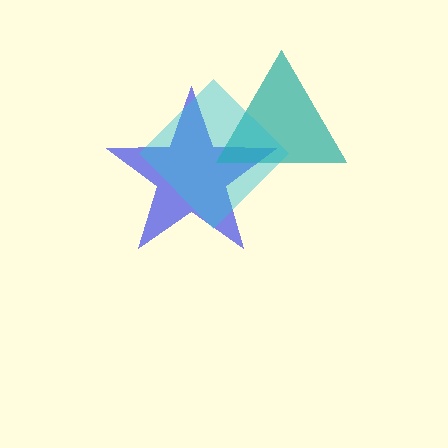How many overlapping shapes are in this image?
There are 3 overlapping shapes in the image.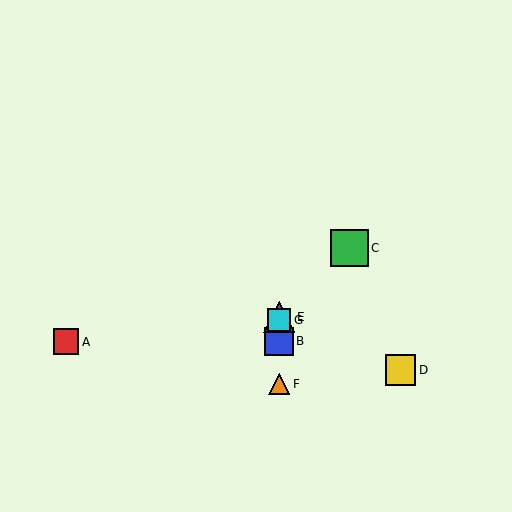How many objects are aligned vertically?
4 objects (B, E, F, G) are aligned vertically.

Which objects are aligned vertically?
Objects B, E, F, G are aligned vertically.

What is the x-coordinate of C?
Object C is at x≈350.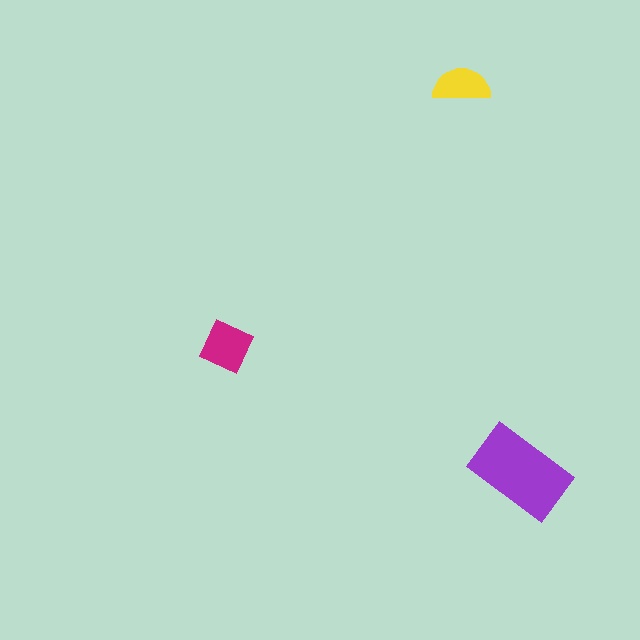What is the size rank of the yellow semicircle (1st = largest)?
3rd.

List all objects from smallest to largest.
The yellow semicircle, the magenta diamond, the purple rectangle.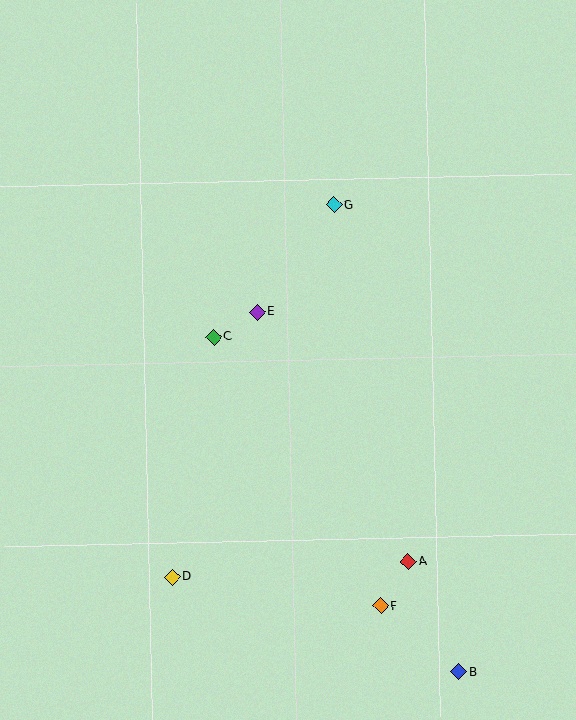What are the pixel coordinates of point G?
Point G is at (334, 205).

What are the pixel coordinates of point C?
Point C is at (214, 337).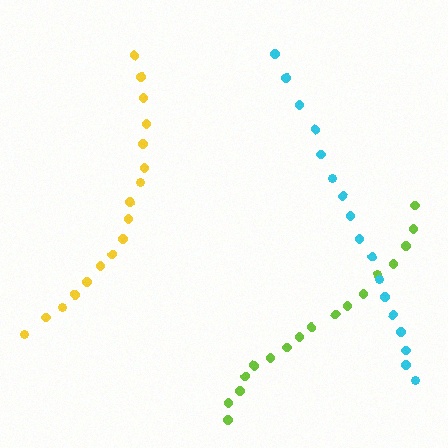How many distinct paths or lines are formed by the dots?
There are 3 distinct paths.